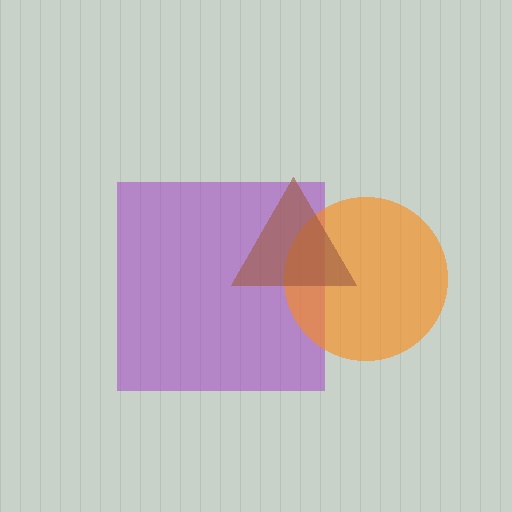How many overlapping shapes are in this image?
There are 3 overlapping shapes in the image.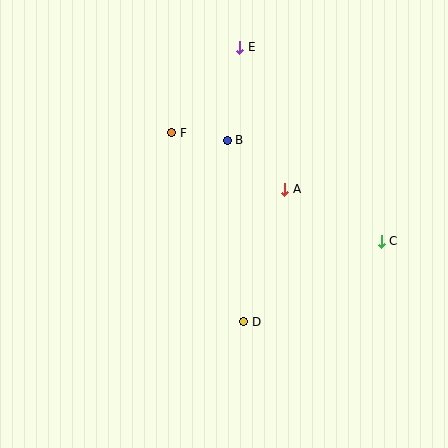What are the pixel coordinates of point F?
Point F is at (172, 133).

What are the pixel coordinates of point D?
Point D is at (244, 322).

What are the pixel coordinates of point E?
Point E is at (240, 47).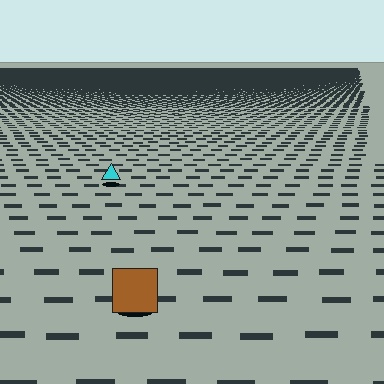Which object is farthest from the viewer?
The cyan triangle is farthest from the viewer. It appears smaller and the ground texture around it is denser.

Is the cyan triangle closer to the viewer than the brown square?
No. The brown square is closer — you can tell from the texture gradient: the ground texture is coarser near it.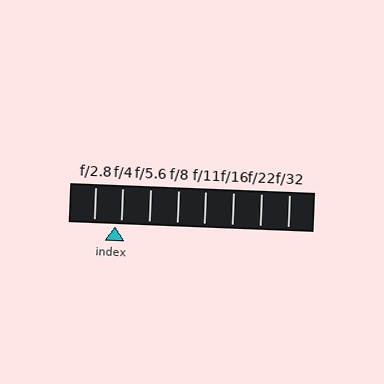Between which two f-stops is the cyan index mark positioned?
The index mark is between f/2.8 and f/4.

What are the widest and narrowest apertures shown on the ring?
The widest aperture shown is f/2.8 and the narrowest is f/32.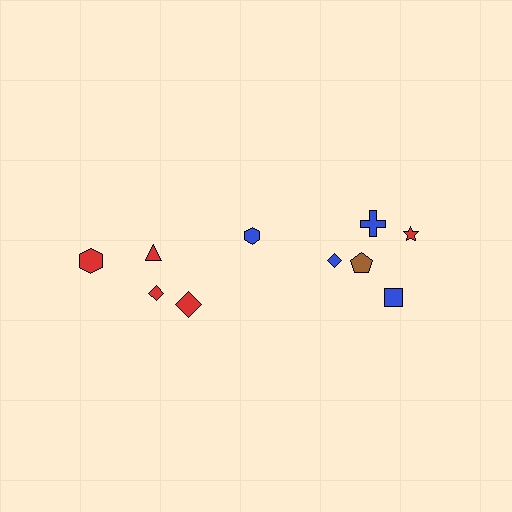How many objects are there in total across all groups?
There are 10 objects.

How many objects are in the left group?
There are 4 objects.